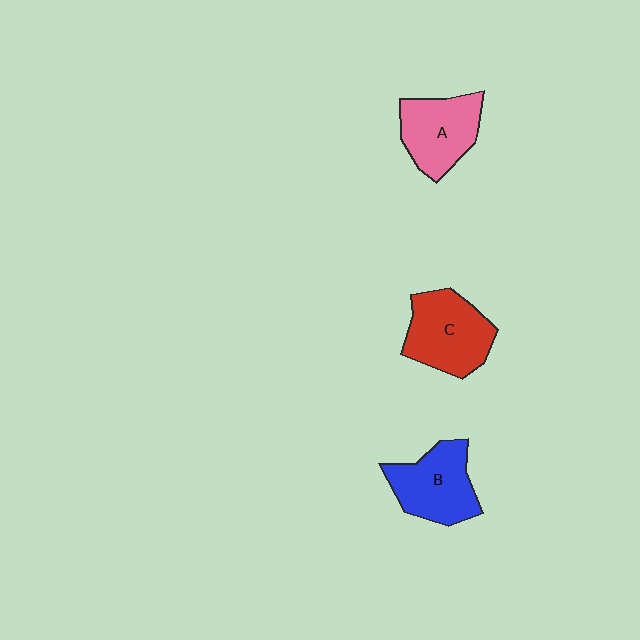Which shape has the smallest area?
Shape A (pink).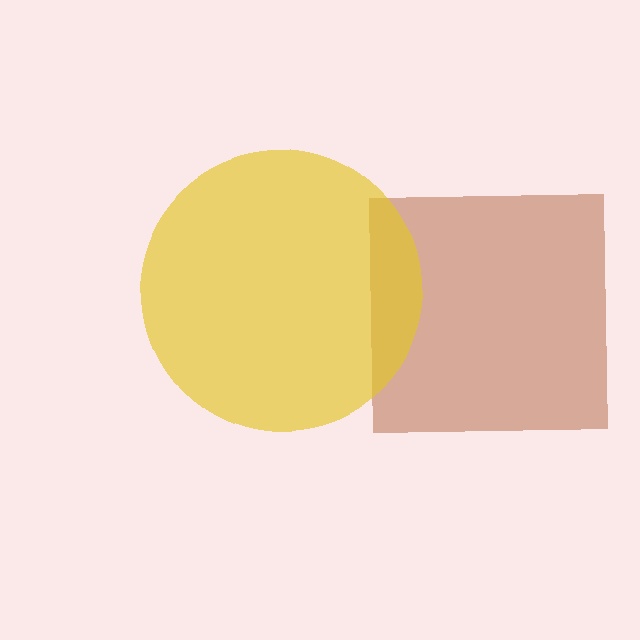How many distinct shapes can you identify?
There are 2 distinct shapes: a brown square, a yellow circle.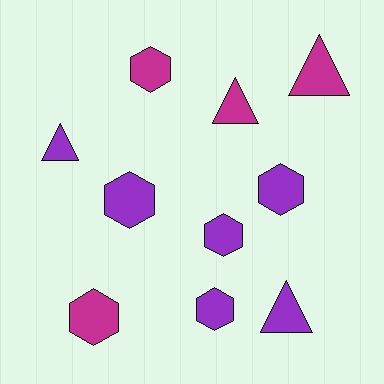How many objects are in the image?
There are 10 objects.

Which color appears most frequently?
Purple, with 6 objects.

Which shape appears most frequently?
Hexagon, with 6 objects.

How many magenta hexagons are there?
There are 2 magenta hexagons.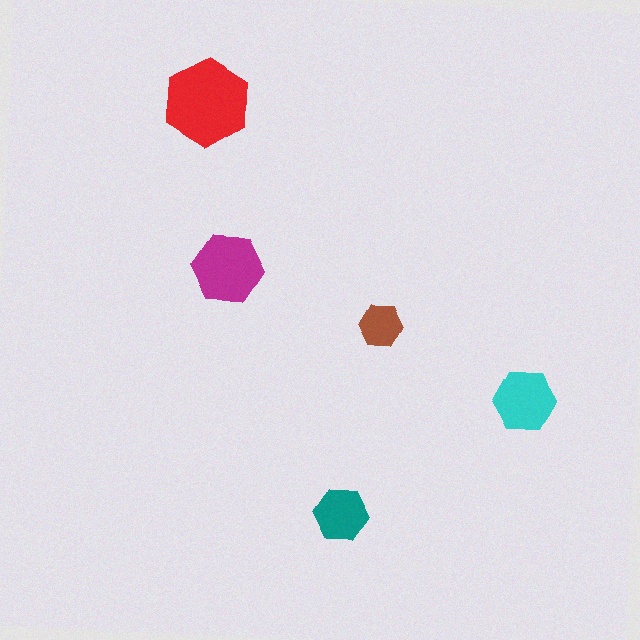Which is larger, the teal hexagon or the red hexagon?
The red one.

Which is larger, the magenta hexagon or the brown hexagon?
The magenta one.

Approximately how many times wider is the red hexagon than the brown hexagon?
About 2 times wider.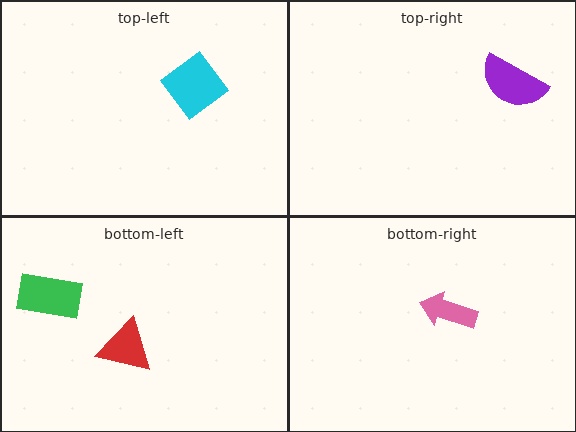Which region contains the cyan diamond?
The top-left region.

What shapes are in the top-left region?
The cyan diamond.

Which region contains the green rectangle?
The bottom-left region.